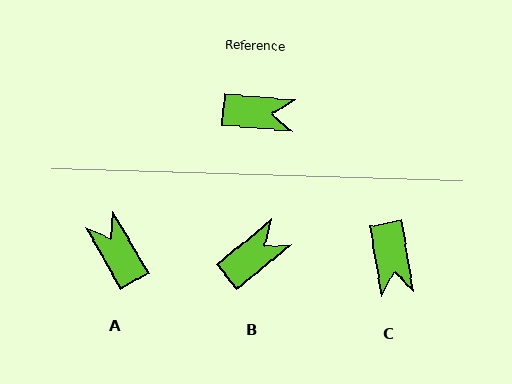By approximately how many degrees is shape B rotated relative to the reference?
Approximately 45 degrees counter-clockwise.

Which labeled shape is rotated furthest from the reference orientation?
A, about 125 degrees away.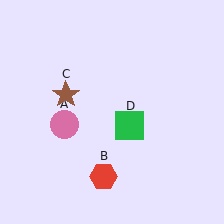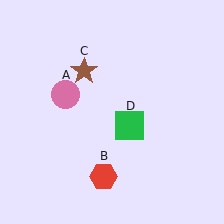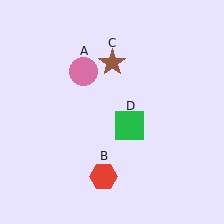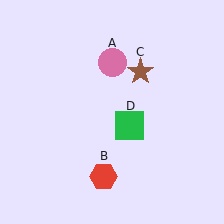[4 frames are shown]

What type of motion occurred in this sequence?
The pink circle (object A), brown star (object C) rotated clockwise around the center of the scene.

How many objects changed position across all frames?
2 objects changed position: pink circle (object A), brown star (object C).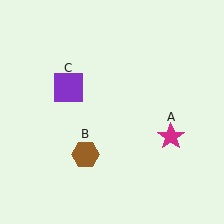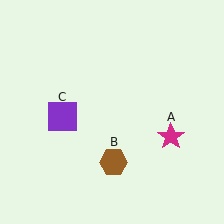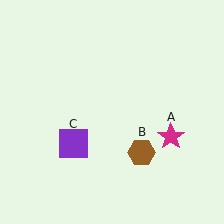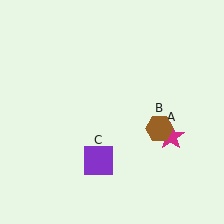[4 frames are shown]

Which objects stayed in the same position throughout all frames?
Magenta star (object A) remained stationary.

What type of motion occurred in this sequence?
The brown hexagon (object B), purple square (object C) rotated counterclockwise around the center of the scene.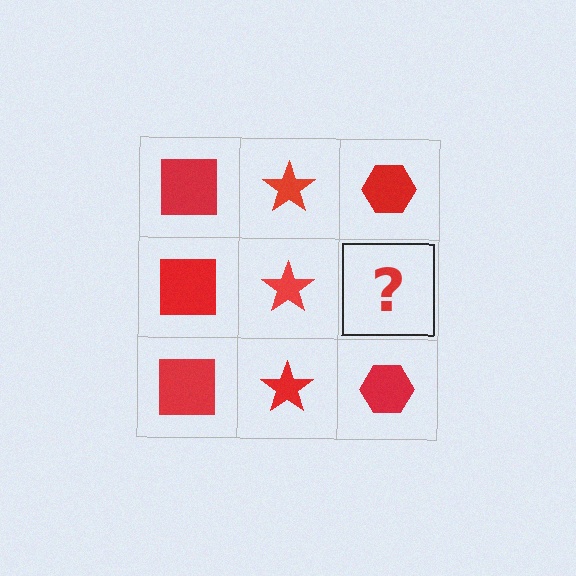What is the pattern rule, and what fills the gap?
The rule is that each column has a consistent shape. The gap should be filled with a red hexagon.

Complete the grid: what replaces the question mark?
The question mark should be replaced with a red hexagon.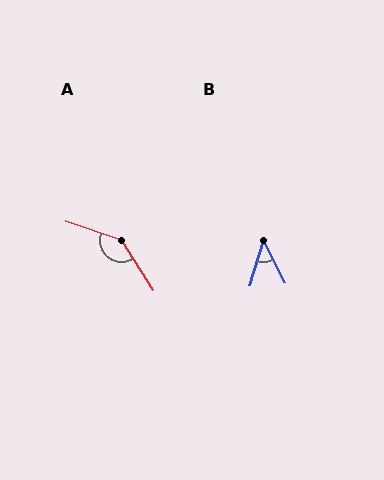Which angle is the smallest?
B, at approximately 43 degrees.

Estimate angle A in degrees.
Approximately 142 degrees.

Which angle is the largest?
A, at approximately 142 degrees.